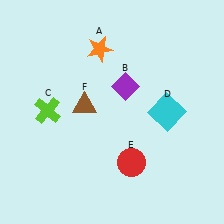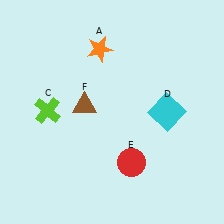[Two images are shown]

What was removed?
The purple diamond (B) was removed in Image 2.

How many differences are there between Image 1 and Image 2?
There is 1 difference between the two images.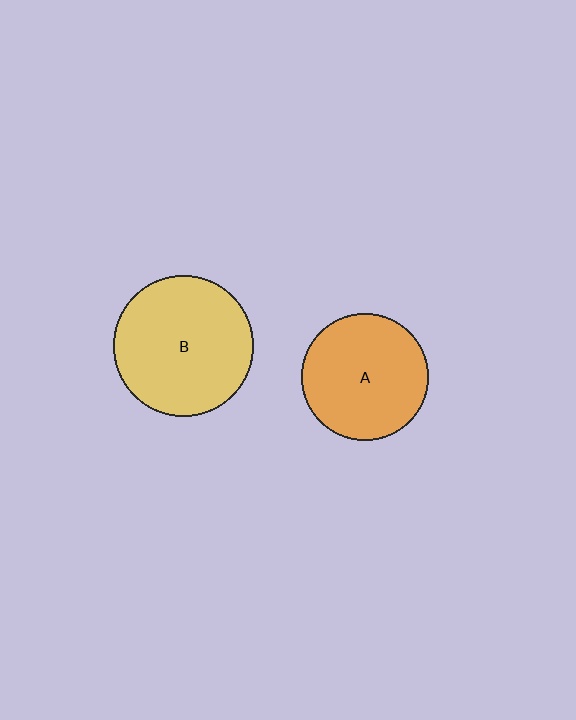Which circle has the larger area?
Circle B (yellow).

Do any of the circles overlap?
No, none of the circles overlap.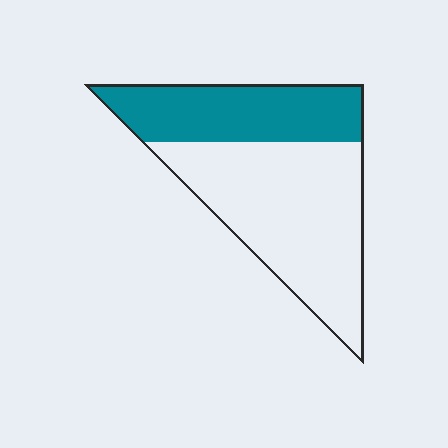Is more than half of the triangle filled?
No.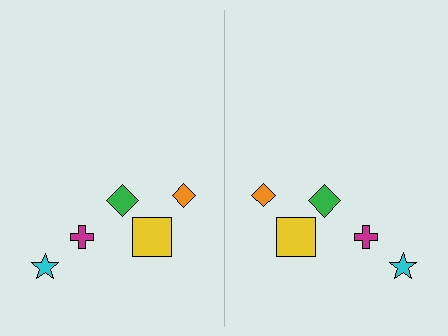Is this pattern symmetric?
Yes, this pattern has bilateral (reflection) symmetry.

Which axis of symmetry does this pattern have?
The pattern has a vertical axis of symmetry running through the center of the image.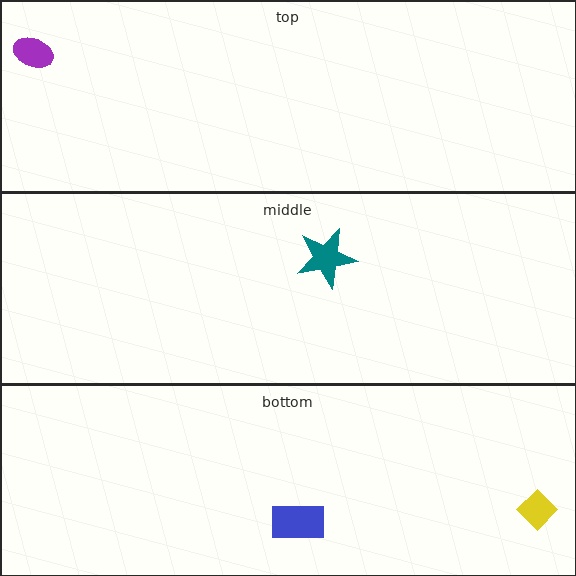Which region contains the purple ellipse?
The top region.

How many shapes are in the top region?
1.